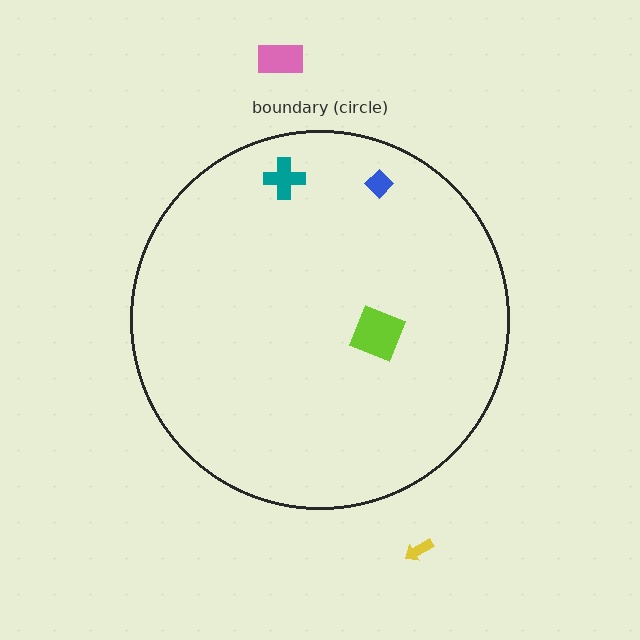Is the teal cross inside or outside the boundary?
Inside.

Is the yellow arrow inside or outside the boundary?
Outside.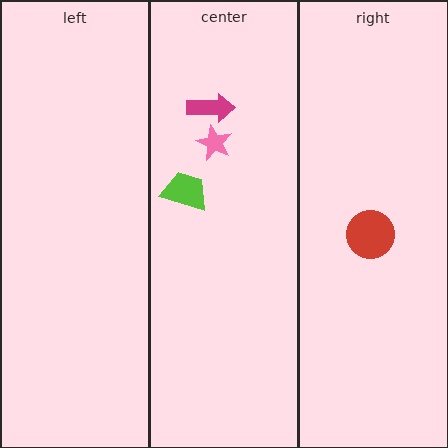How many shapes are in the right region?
1.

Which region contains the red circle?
The right region.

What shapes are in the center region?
The pink star, the magenta arrow, the lime trapezoid.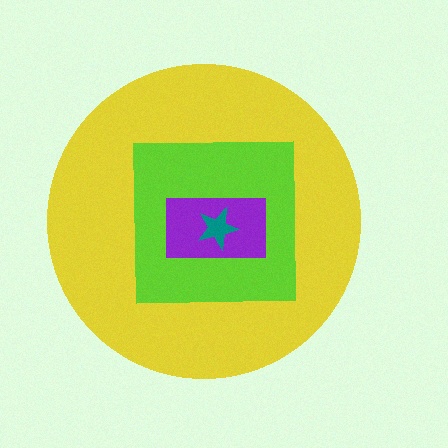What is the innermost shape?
The teal star.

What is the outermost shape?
The yellow circle.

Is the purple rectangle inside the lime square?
Yes.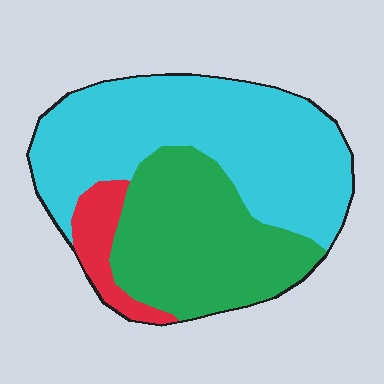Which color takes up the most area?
Cyan, at roughly 55%.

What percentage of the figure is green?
Green covers 37% of the figure.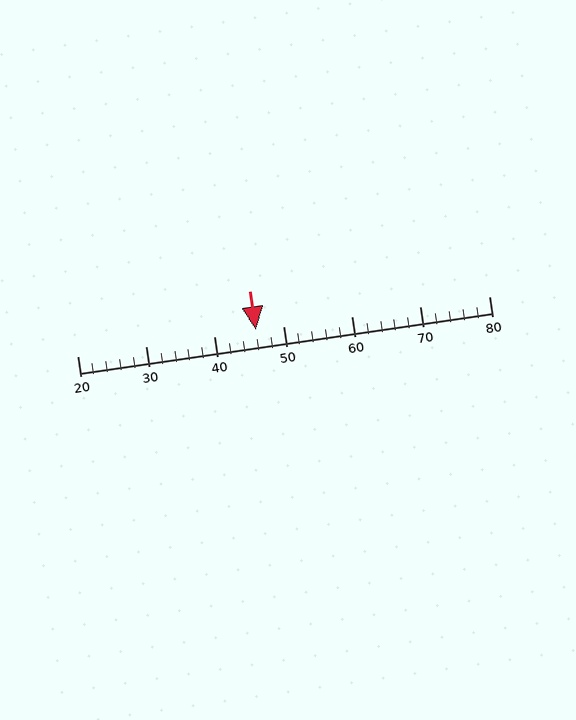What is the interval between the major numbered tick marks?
The major tick marks are spaced 10 units apart.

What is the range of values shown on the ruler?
The ruler shows values from 20 to 80.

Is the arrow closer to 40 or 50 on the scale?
The arrow is closer to 50.